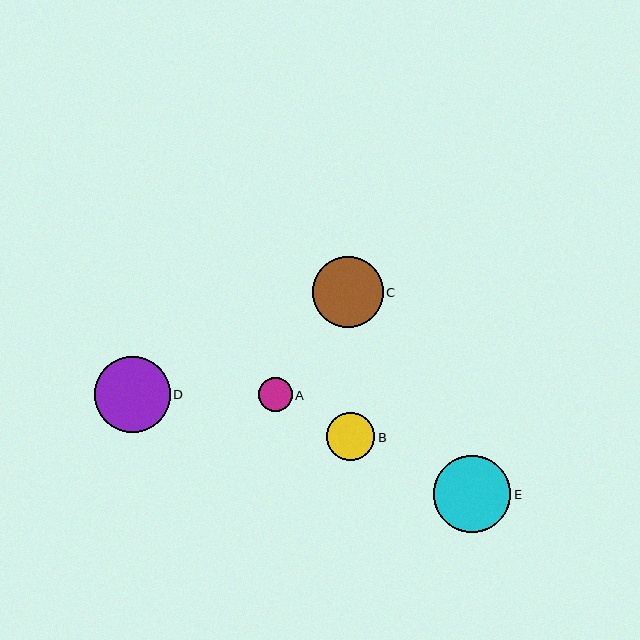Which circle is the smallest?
Circle A is the smallest with a size of approximately 34 pixels.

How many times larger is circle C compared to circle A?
Circle C is approximately 2.1 times the size of circle A.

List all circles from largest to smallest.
From largest to smallest: E, D, C, B, A.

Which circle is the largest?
Circle E is the largest with a size of approximately 78 pixels.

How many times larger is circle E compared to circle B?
Circle E is approximately 1.6 times the size of circle B.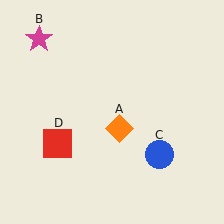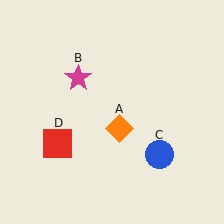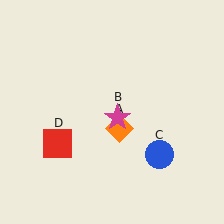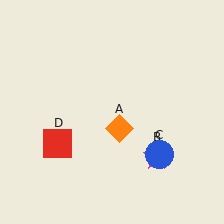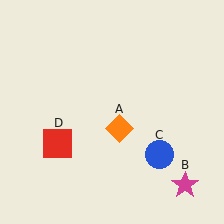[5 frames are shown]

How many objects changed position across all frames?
1 object changed position: magenta star (object B).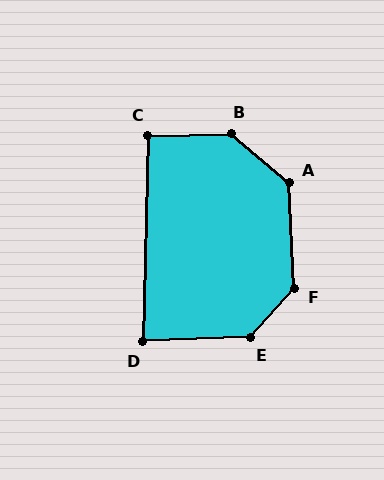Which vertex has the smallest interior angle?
D, at approximately 86 degrees.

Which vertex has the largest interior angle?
B, at approximately 139 degrees.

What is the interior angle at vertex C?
Approximately 93 degrees (approximately right).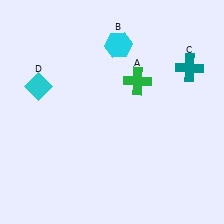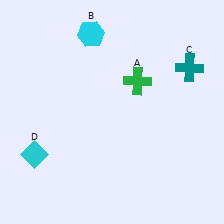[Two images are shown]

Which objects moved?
The objects that moved are: the cyan hexagon (B), the cyan diamond (D).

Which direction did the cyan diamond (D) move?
The cyan diamond (D) moved down.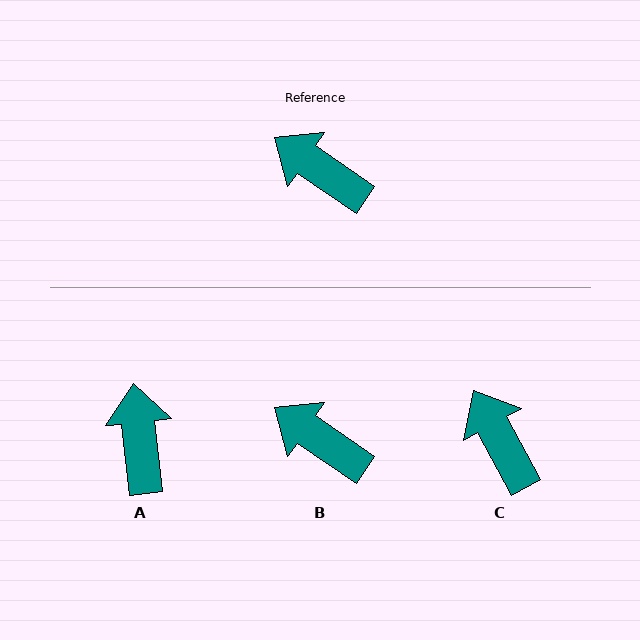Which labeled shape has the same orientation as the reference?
B.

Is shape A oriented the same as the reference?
No, it is off by about 50 degrees.